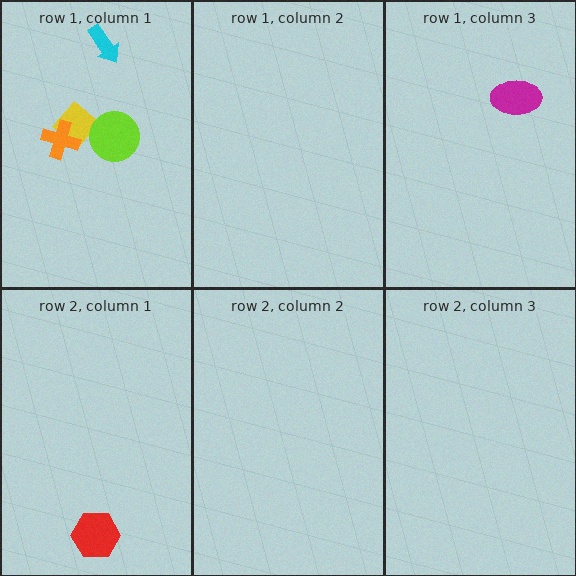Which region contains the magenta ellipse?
The row 1, column 3 region.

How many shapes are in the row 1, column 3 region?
1.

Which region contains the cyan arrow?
The row 1, column 1 region.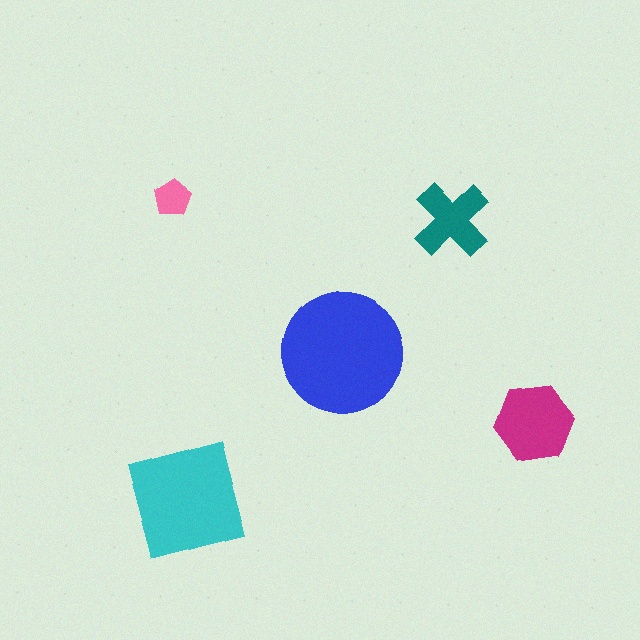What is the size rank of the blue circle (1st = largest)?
1st.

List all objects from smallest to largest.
The pink pentagon, the teal cross, the magenta hexagon, the cyan square, the blue circle.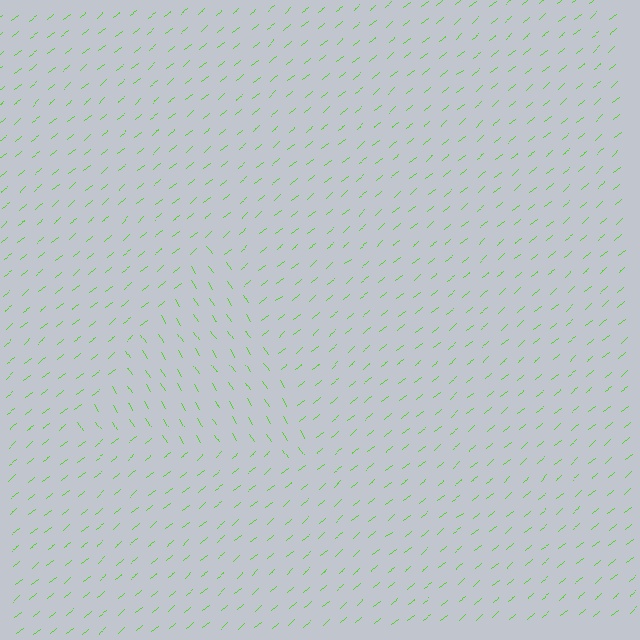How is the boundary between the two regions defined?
The boundary is defined purely by a change in line orientation (approximately 84 degrees difference). All lines are the same color and thickness.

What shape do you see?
I see a triangle.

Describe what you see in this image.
The image is filled with small lime line segments. A triangle region in the image has lines oriented differently from the surrounding lines, creating a visible texture boundary.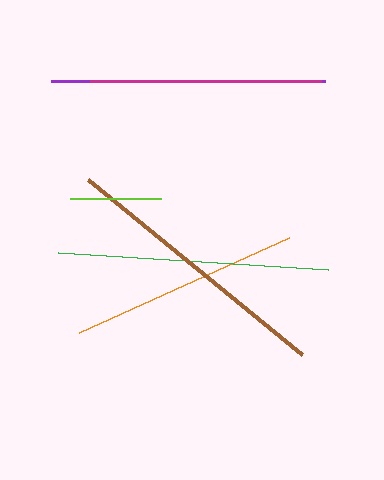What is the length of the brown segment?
The brown segment is approximately 276 pixels long.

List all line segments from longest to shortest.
From longest to shortest: brown, purple, green, magenta, orange, lime.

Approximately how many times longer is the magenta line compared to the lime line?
The magenta line is approximately 2.5 times the length of the lime line.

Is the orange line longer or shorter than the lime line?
The orange line is longer than the lime line.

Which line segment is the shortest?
The lime line is the shortest at approximately 91 pixels.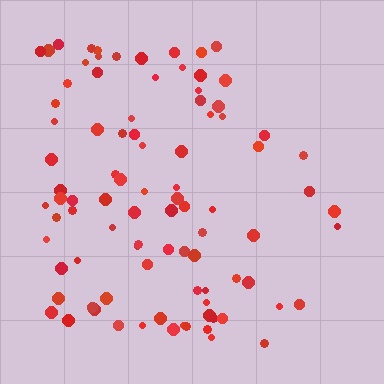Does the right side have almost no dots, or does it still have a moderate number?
Still a moderate number, just noticeably fewer than the left.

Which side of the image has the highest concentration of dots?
The left.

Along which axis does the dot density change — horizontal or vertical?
Horizontal.